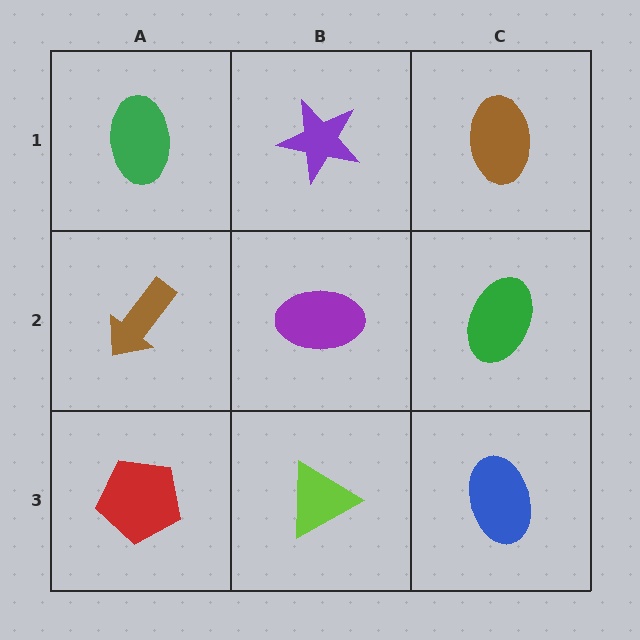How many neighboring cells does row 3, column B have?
3.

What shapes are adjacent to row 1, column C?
A green ellipse (row 2, column C), a purple star (row 1, column B).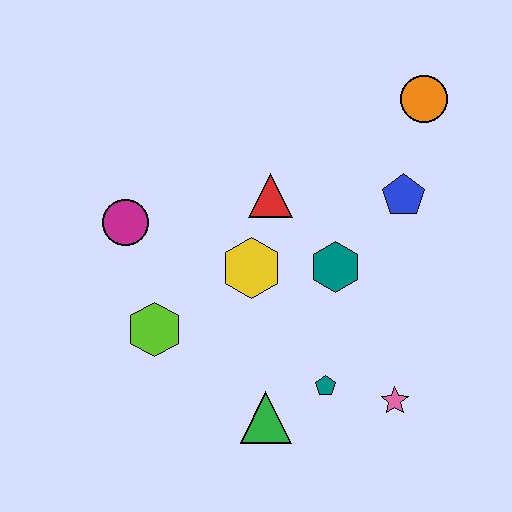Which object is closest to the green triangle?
The teal pentagon is closest to the green triangle.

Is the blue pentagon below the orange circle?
Yes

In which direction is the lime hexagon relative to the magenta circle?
The lime hexagon is below the magenta circle.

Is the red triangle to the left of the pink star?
Yes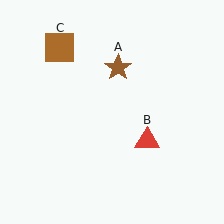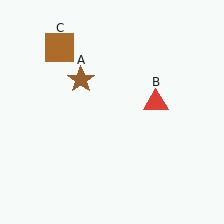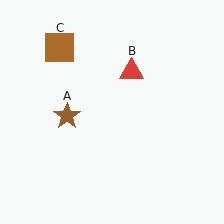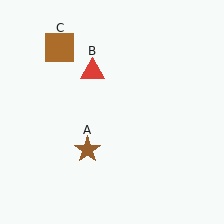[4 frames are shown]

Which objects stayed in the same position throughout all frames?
Brown square (object C) remained stationary.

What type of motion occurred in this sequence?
The brown star (object A), red triangle (object B) rotated counterclockwise around the center of the scene.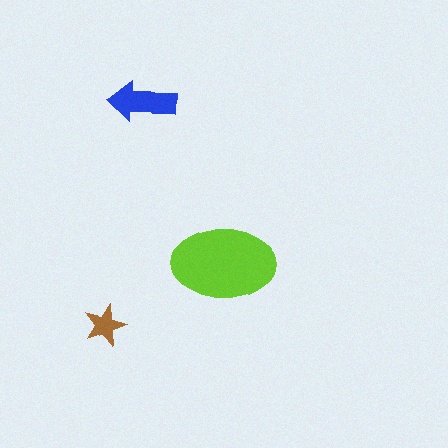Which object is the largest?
The lime ellipse.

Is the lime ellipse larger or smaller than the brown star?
Larger.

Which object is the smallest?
The brown star.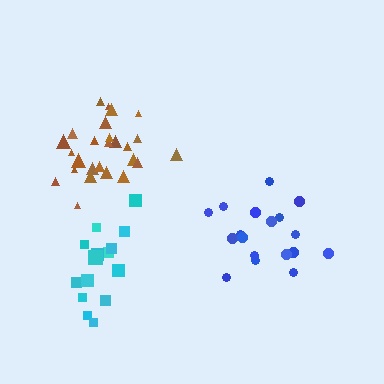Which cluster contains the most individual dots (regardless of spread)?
Brown (26).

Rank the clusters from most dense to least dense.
brown, cyan, blue.